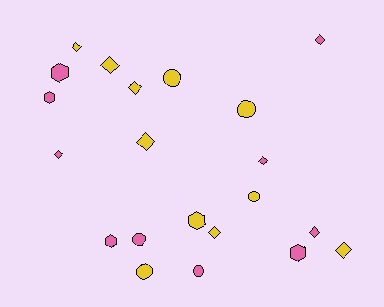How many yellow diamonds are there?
There are 6 yellow diamonds.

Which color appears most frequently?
Yellow, with 11 objects.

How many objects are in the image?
There are 21 objects.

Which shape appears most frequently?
Diamond, with 10 objects.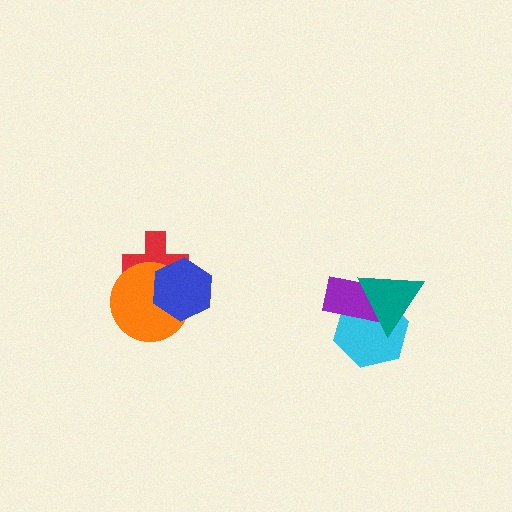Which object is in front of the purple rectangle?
The teal triangle is in front of the purple rectangle.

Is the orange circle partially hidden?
Yes, it is partially covered by another shape.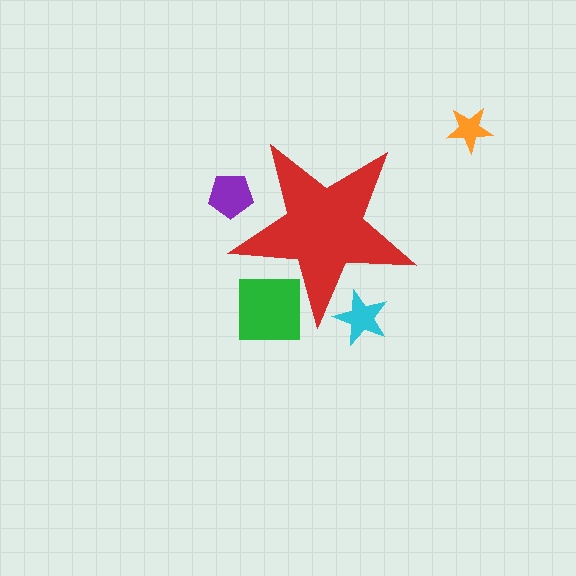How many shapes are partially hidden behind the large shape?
3 shapes are partially hidden.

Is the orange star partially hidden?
No, the orange star is fully visible.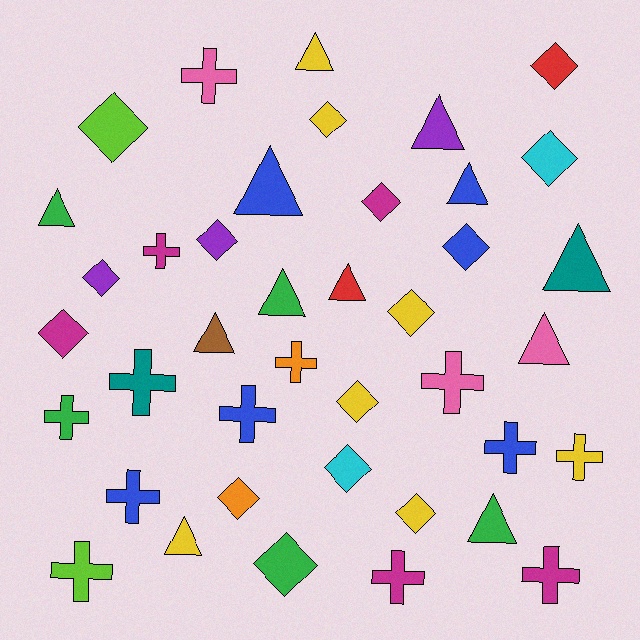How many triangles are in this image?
There are 12 triangles.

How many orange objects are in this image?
There are 2 orange objects.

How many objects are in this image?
There are 40 objects.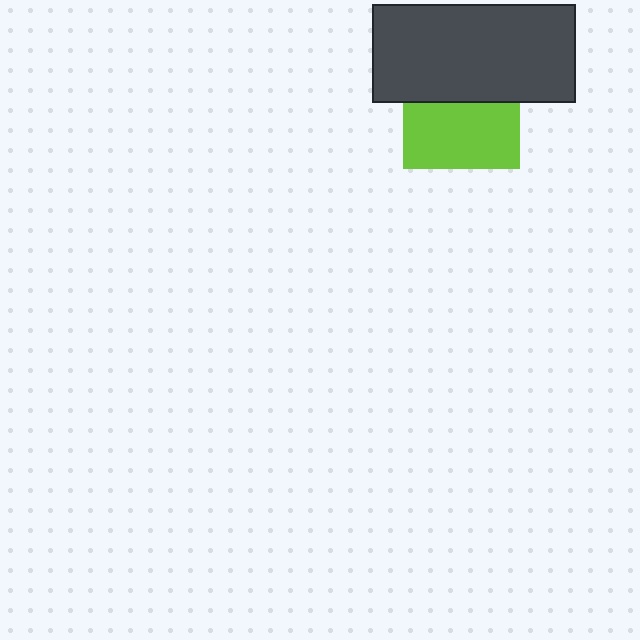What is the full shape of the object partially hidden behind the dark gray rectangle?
The partially hidden object is a lime square.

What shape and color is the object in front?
The object in front is a dark gray rectangle.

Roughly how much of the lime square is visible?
About half of it is visible (roughly 56%).